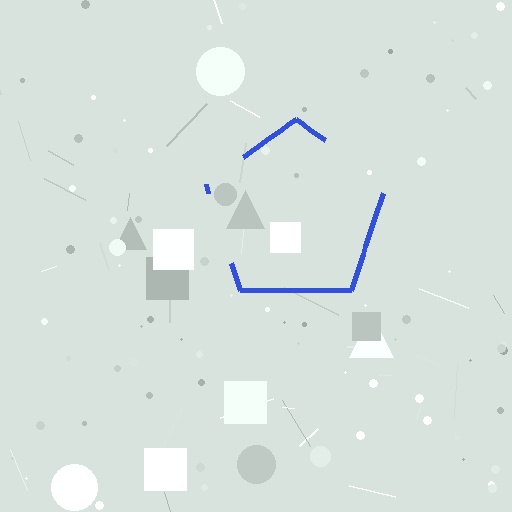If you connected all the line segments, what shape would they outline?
They would outline a pentagon.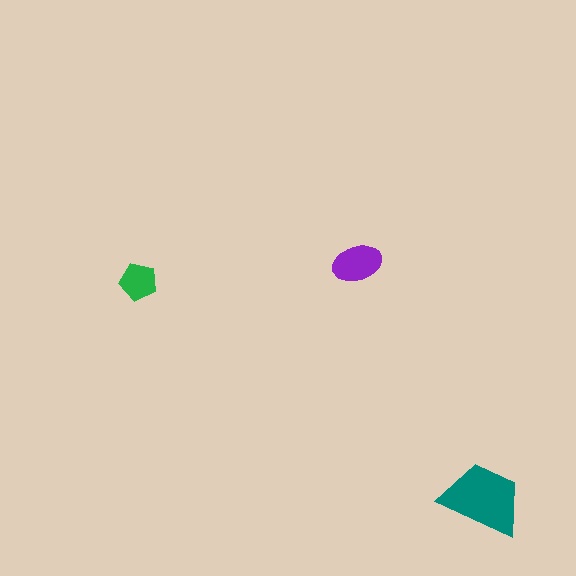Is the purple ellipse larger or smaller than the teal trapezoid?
Smaller.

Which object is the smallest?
The green pentagon.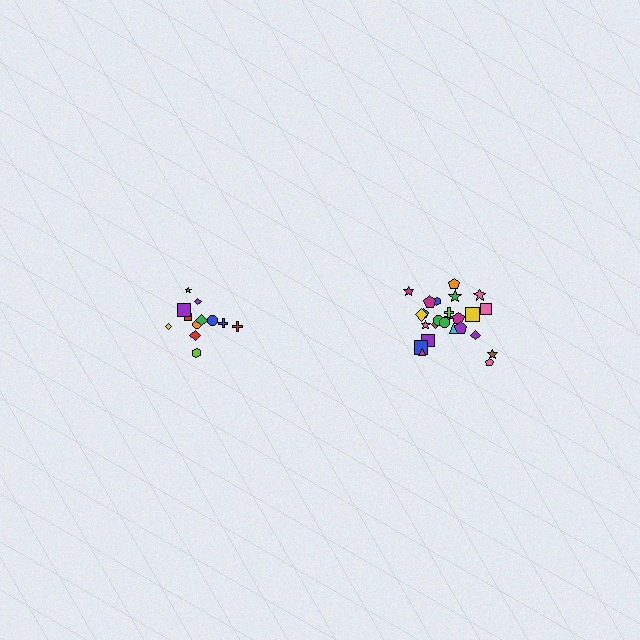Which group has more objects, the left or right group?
The right group.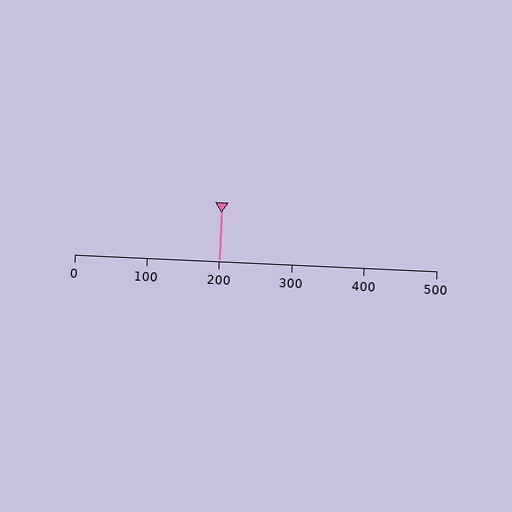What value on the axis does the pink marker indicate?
The marker indicates approximately 200.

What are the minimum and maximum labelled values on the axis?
The axis runs from 0 to 500.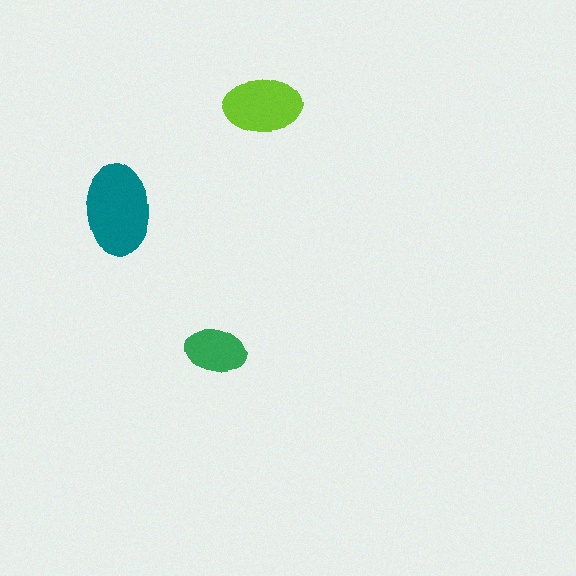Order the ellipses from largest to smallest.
the teal one, the lime one, the green one.